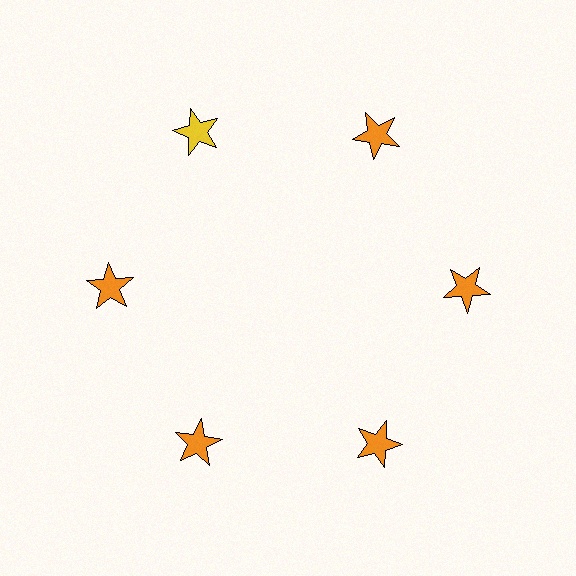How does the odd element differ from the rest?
It has a different color: yellow instead of orange.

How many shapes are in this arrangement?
There are 6 shapes arranged in a ring pattern.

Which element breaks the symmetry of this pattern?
The yellow star at roughly the 11 o'clock position breaks the symmetry. All other shapes are orange stars.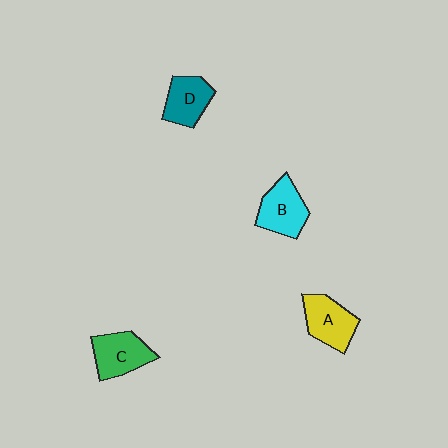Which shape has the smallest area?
Shape D (teal).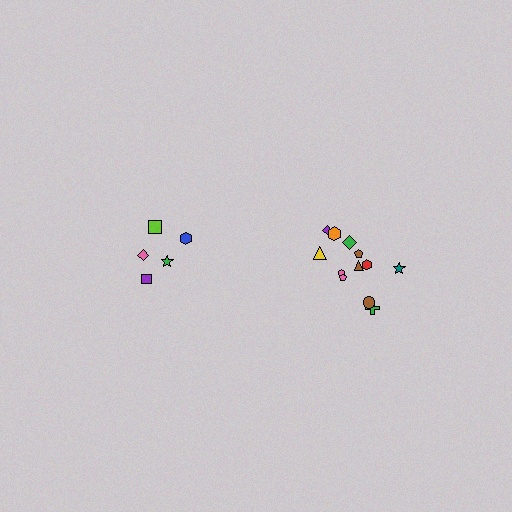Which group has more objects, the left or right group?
The right group.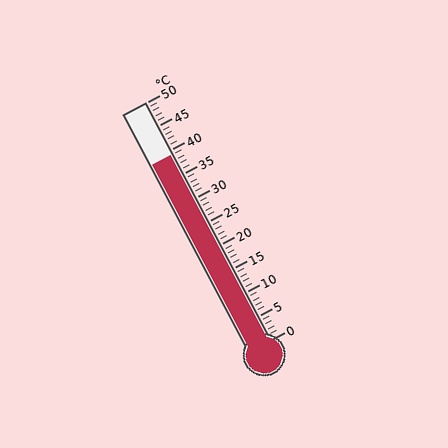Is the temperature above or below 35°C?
The temperature is above 35°C.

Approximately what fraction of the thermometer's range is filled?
The thermometer is filled to approximately 80% of its range.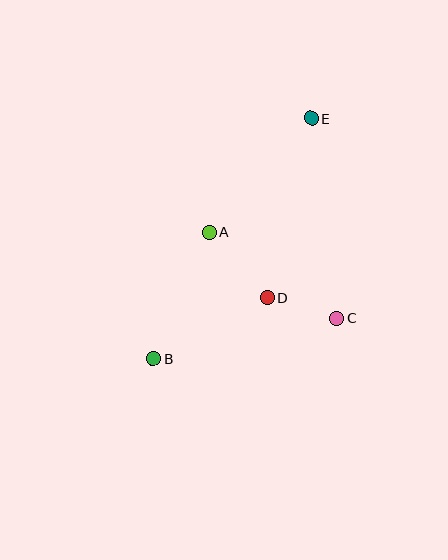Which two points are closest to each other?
Points C and D are closest to each other.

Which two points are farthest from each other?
Points B and E are farthest from each other.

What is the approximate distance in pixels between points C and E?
The distance between C and E is approximately 202 pixels.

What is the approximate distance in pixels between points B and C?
The distance between B and C is approximately 188 pixels.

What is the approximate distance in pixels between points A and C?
The distance between A and C is approximately 154 pixels.